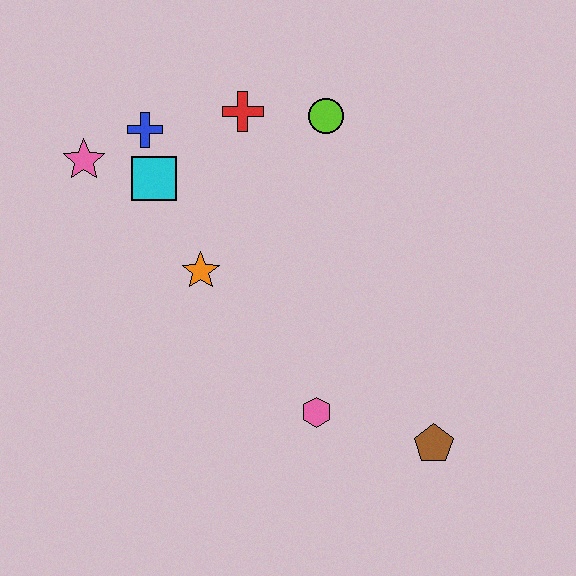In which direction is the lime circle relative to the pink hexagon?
The lime circle is above the pink hexagon.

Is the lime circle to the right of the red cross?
Yes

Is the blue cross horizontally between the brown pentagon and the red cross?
No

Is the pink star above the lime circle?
No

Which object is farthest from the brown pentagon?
The pink star is farthest from the brown pentagon.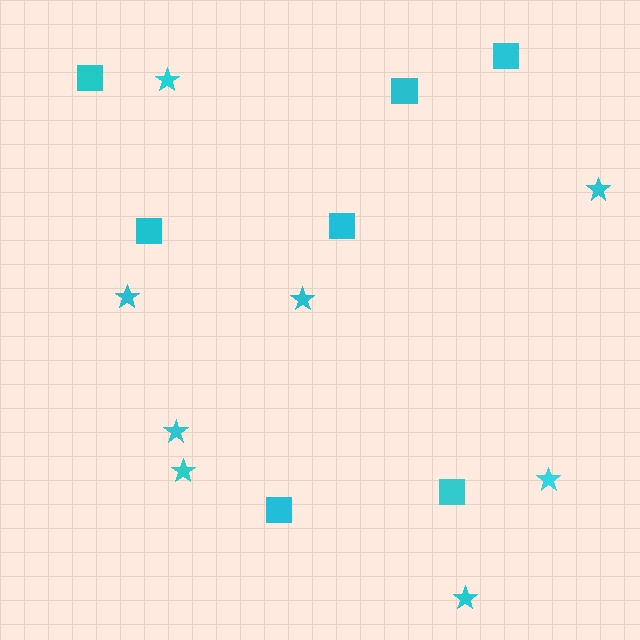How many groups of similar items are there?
There are 2 groups: one group of stars (8) and one group of squares (7).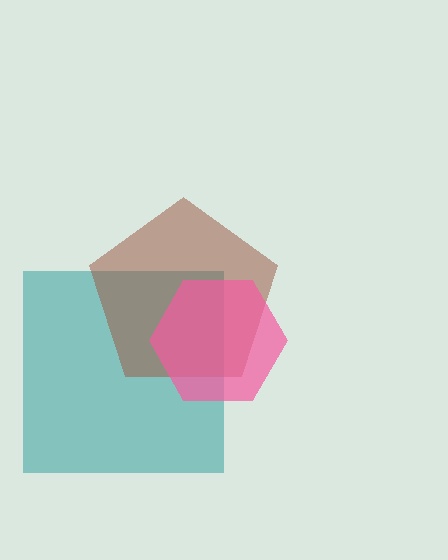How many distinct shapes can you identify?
There are 3 distinct shapes: a teal square, a brown pentagon, a pink hexagon.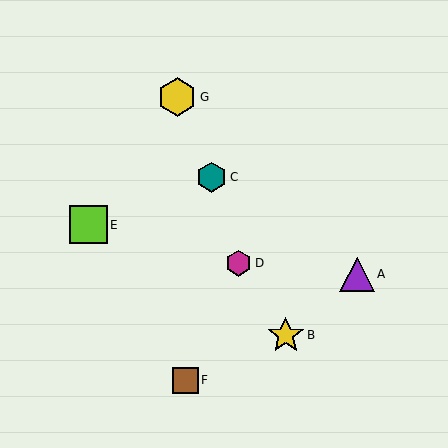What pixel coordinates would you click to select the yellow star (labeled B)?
Click at (286, 335) to select the yellow star B.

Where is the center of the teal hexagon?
The center of the teal hexagon is at (212, 177).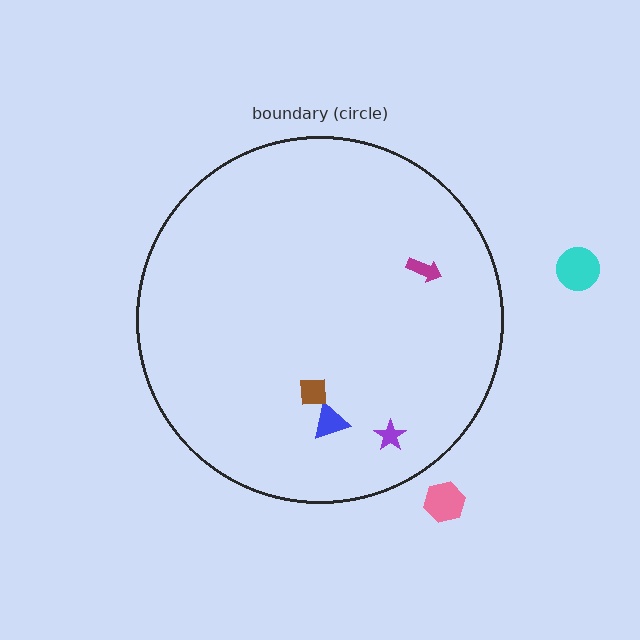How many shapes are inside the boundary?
4 inside, 2 outside.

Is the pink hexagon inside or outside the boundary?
Outside.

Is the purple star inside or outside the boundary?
Inside.